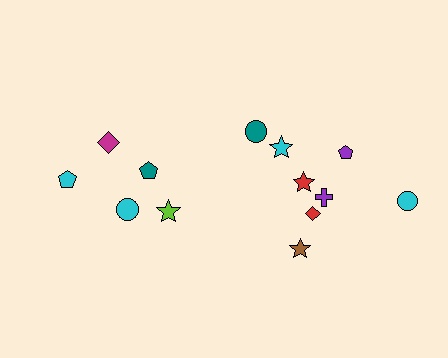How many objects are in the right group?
There are 8 objects.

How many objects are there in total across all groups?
There are 13 objects.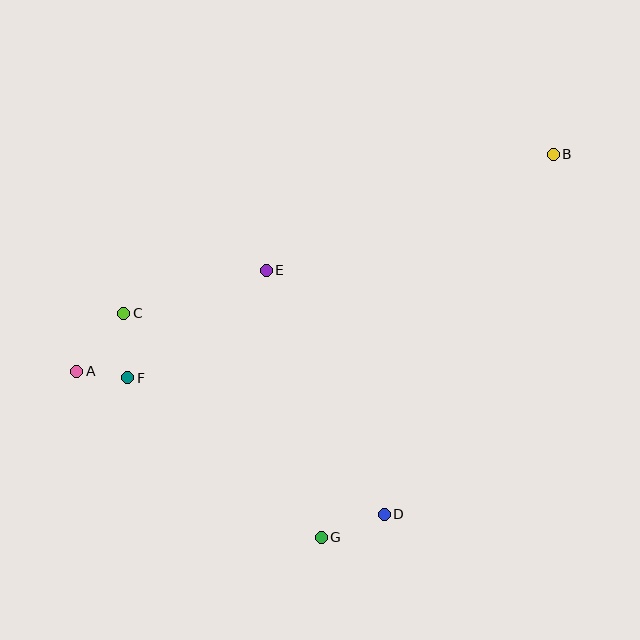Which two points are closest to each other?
Points A and F are closest to each other.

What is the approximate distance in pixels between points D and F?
The distance between D and F is approximately 291 pixels.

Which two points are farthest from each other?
Points A and B are farthest from each other.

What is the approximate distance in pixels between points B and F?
The distance between B and F is approximately 481 pixels.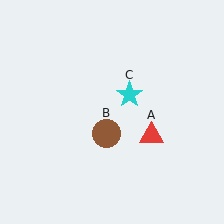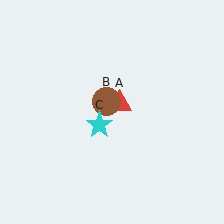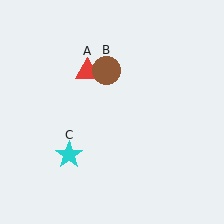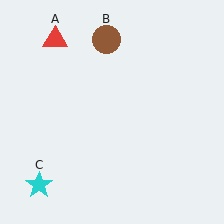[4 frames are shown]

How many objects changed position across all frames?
3 objects changed position: red triangle (object A), brown circle (object B), cyan star (object C).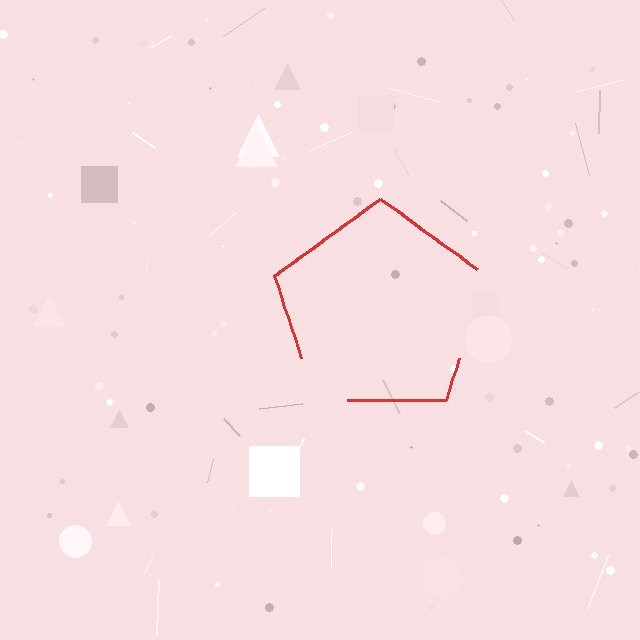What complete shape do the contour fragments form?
The contour fragments form a pentagon.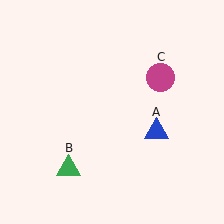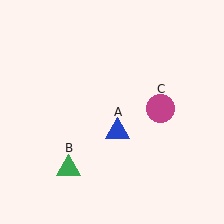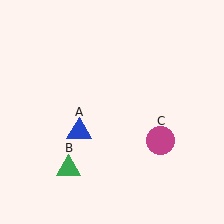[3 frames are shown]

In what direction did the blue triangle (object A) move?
The blue triangle (object A) moved left.